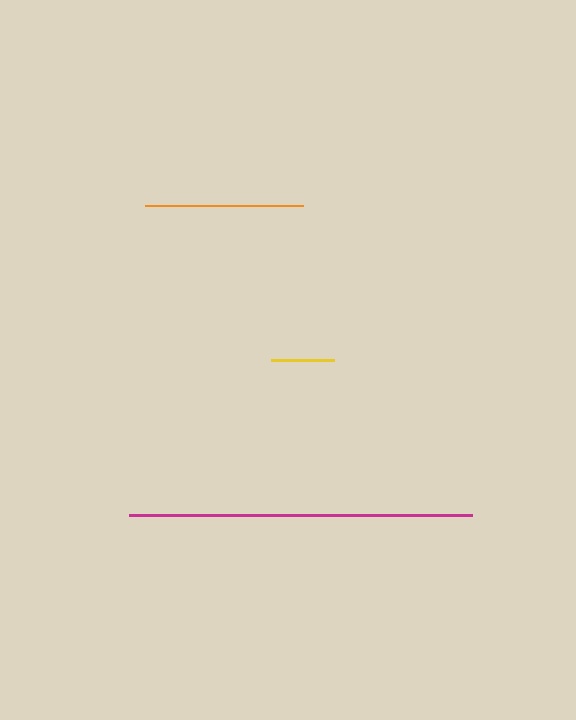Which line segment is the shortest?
The yellow line is the shortest at approximately 63 pixels.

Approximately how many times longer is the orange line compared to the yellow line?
The orange line is approximately 2.5 times the length of the yellow line.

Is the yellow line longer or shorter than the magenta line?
The magenta line is longer than the yellow line.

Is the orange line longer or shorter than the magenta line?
The magenta line is longer than the orange line.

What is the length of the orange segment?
The orange segment is approximately 158 pixels long.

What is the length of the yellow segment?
The yellow segment is approximately 63 pixels long.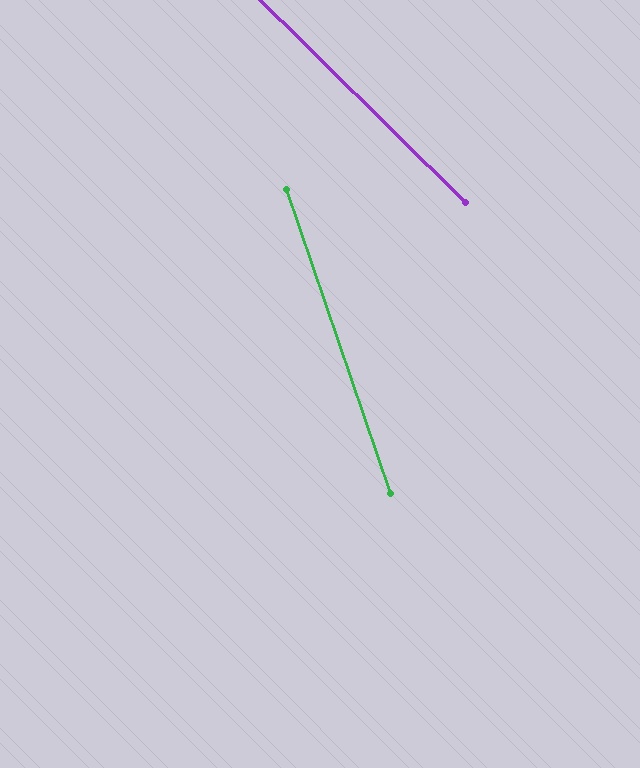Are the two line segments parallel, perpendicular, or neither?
Neither parallel nor perpendicular — they differ by about 26°.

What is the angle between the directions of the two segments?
Approximately 26 degrees.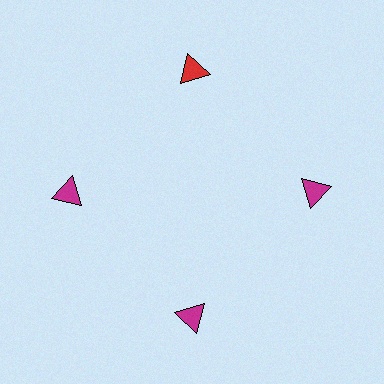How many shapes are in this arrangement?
There are 4 shapes arranged in a ring pattern.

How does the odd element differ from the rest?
It has a different color: red instead of magenta.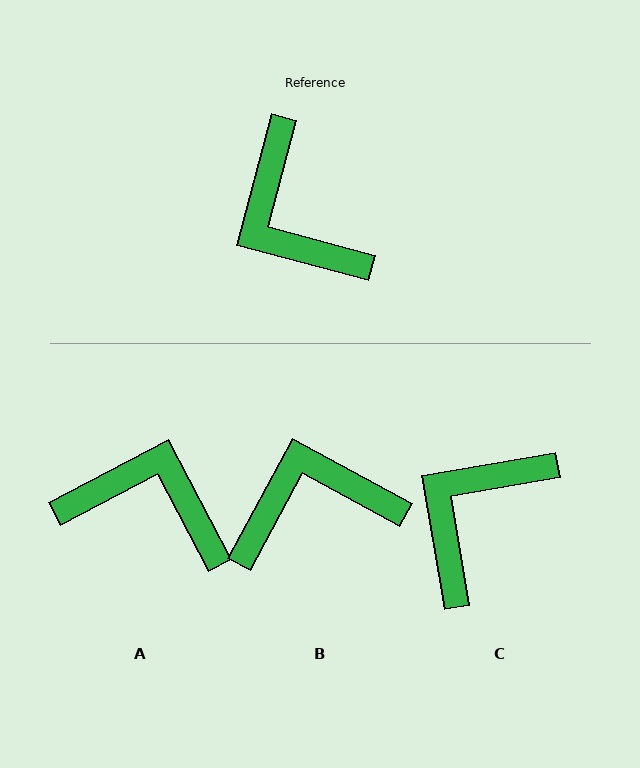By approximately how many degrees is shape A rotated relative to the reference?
Approximately 138 degrees clockwise.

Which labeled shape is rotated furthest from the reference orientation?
A, about 138 degrees away.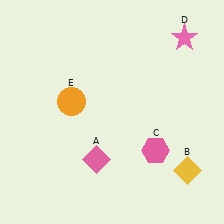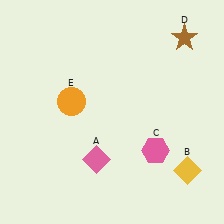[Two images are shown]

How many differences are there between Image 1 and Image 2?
There is 1 difference between the two images.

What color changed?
The star (D) changed from pink in Image 1 to brown in Image 2.